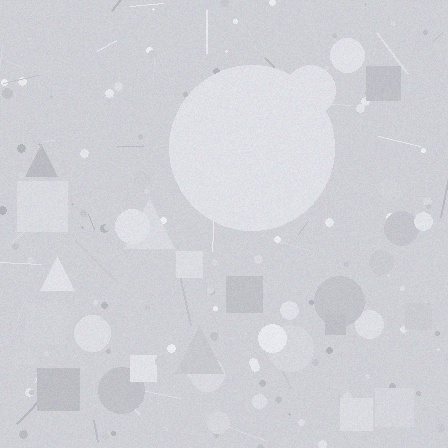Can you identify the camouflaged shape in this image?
The camouflaged shape is a circle.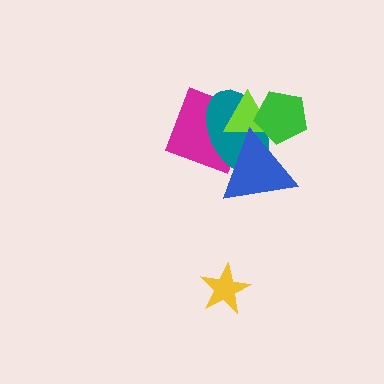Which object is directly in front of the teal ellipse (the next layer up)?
The lime triangle is directly in front of the teal ellipse.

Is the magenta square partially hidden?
Yes, it is partially covered by another shape.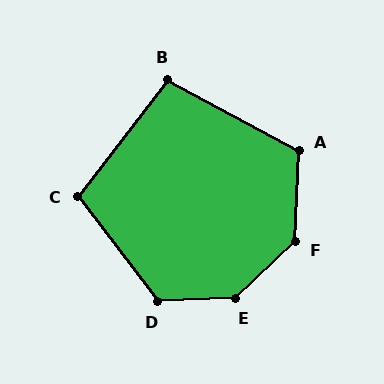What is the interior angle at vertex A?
Approximately 116 degrees (obtuse).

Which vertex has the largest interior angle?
E, at approximately 139 degrees.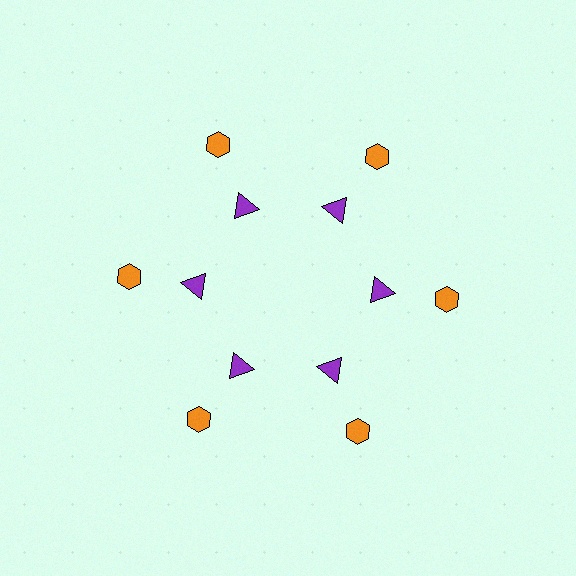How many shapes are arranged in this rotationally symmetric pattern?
There are 12 shapes, arranged in 6 groups of 2.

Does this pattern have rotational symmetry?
Yes, this pattern has 6-fold rotational symmetry. It looks the same after rotating 60 degrees around the center.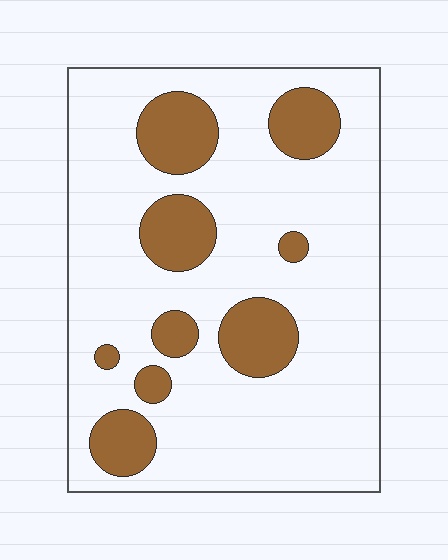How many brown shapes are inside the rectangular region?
9.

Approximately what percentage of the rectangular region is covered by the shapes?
Approximately 20%.